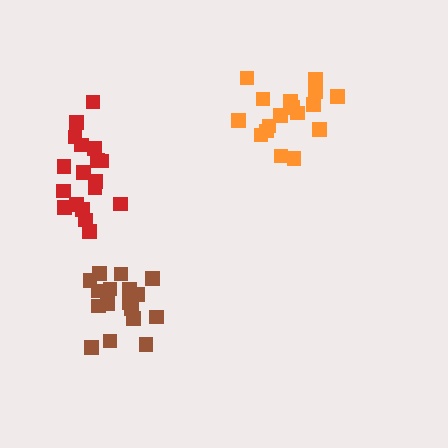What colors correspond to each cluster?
The clusters are colored: red, orange, brown.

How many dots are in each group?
Group 1: 18 dots, Group 2: 18 dots, Group 3: 18 dots (54 total).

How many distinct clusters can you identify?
There are 3 distinct clusters.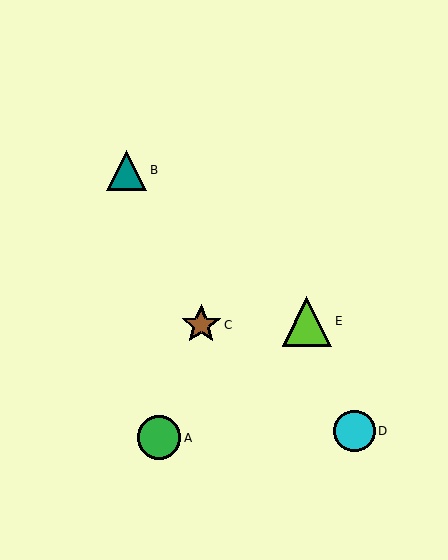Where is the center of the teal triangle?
The center of the teal triangle is at (126, 170).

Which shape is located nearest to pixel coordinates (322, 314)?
The lime triangle (labeled E) at (307, 321) is nearest to that location.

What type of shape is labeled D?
Shape D is a cyan circle.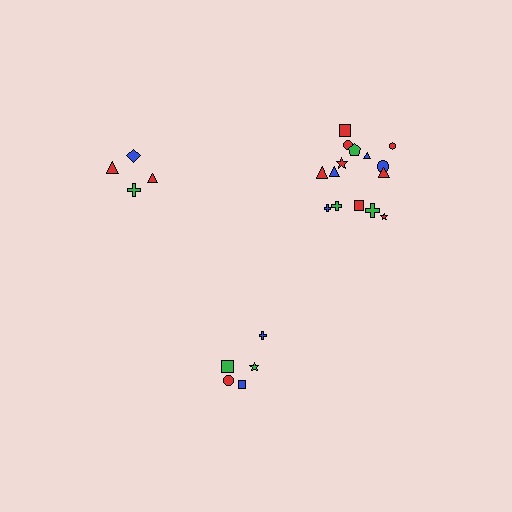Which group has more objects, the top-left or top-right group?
The top-right group.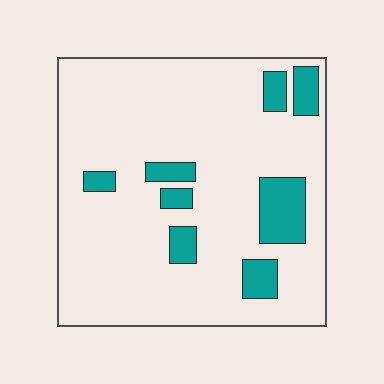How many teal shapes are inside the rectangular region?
8.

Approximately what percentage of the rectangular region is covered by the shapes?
Approximately 15%.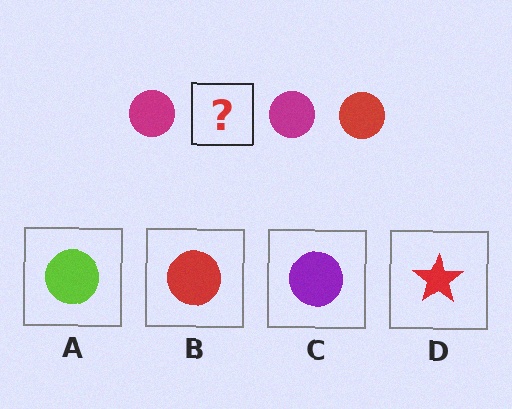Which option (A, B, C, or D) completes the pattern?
B.